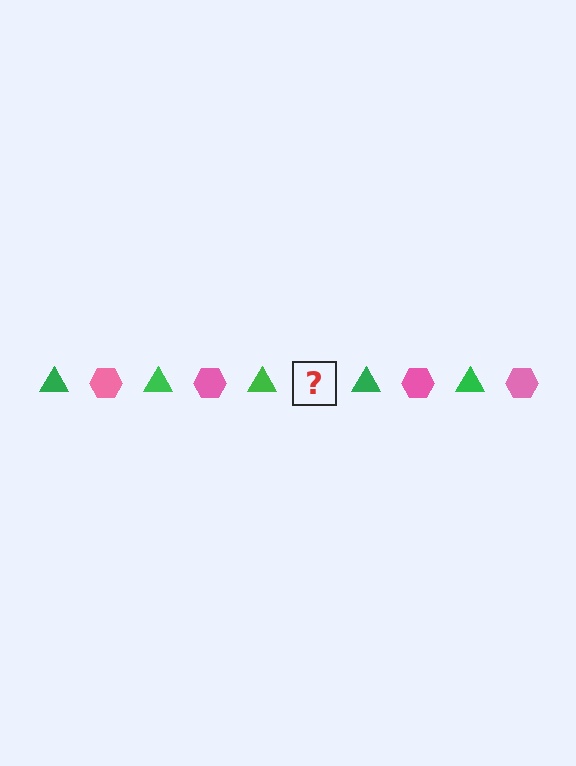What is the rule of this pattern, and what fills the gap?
The rule is that the pattern alternates between green triangle and pink hexagon. The gap should be filled with a pink hexagon.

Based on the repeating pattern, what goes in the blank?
The blank should be a pink hexagon.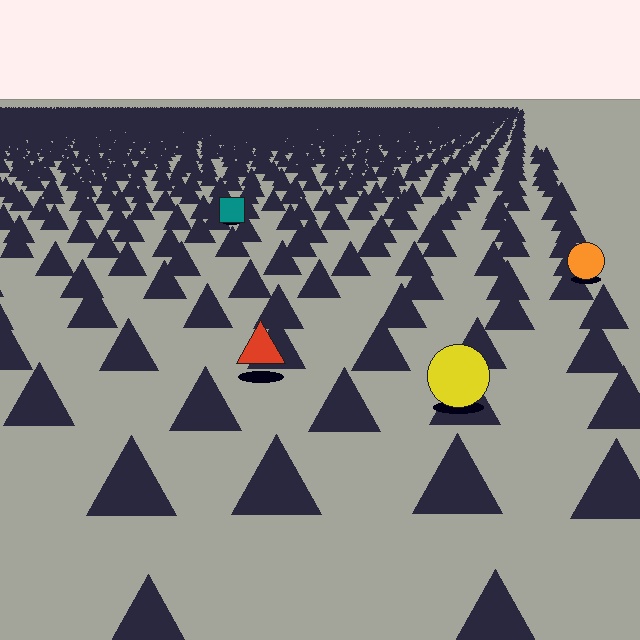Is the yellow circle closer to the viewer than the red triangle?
Yes. The yellow circle is closer — you can tell from the texture gradient: the ground texture is coarser near it.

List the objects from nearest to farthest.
From nearest to farthest: the yellow circle, the red triangle, the orange circle, the teal square.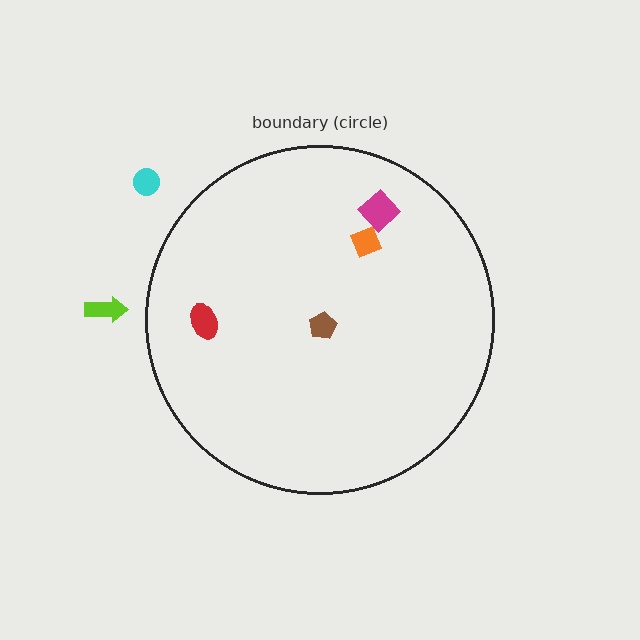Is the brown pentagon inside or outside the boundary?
Inside.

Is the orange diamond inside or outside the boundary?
Inside.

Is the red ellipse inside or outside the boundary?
Inside.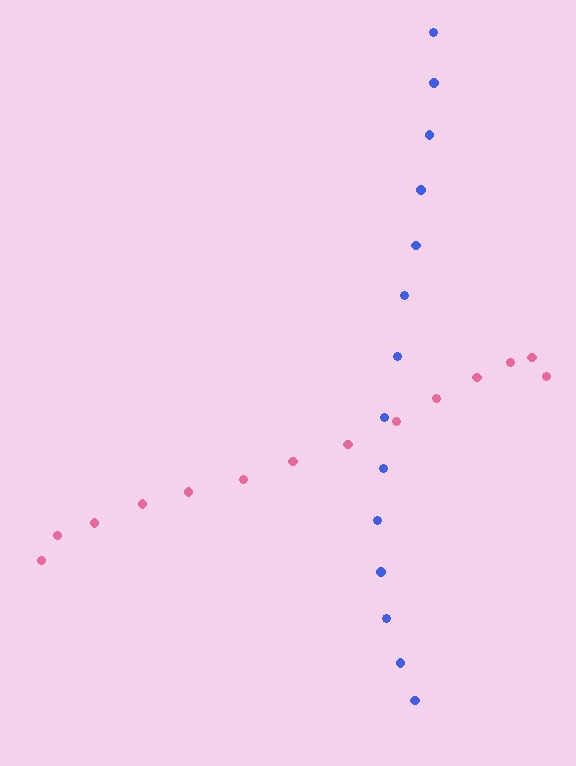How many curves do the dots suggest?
There are 2 distinct paths.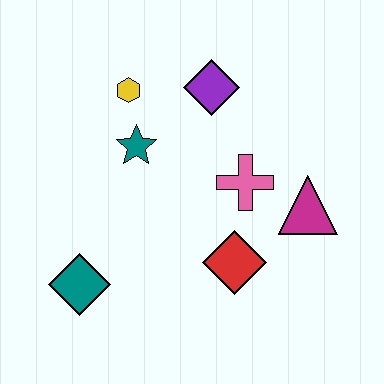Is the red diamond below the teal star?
Yes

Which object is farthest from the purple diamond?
The teal diamond is farthest from the purple diamond.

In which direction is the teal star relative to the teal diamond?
The teal star is above the teal diamond.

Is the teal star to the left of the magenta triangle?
Yes